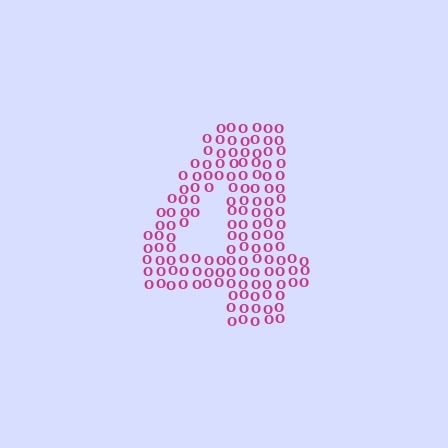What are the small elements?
The small elements are letter O's.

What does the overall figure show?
The overall figure shows the digit 4.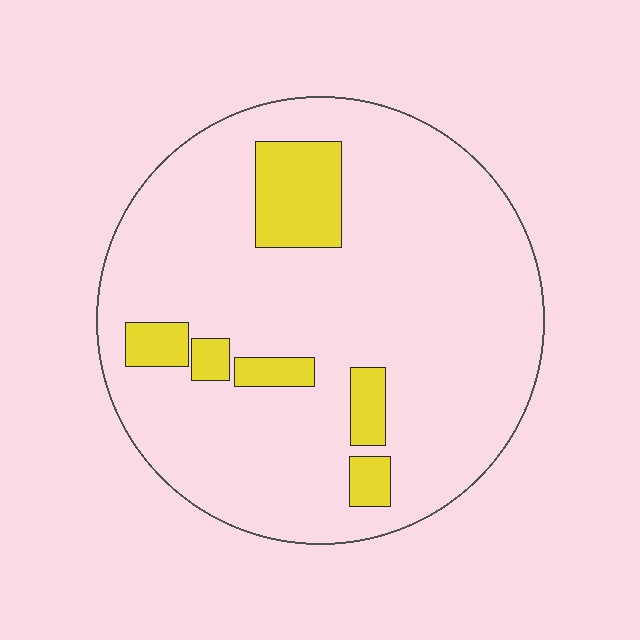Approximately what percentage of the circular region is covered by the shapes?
Approximately 15%.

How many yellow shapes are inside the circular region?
6.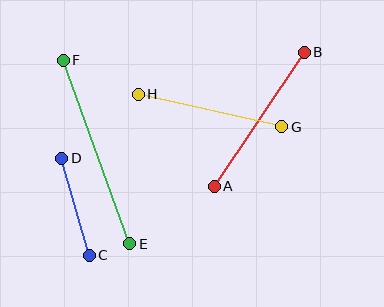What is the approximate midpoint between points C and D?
The midpoint is at approximately (75, 207) pixels.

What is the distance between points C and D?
The distance is approximately 101 pixels.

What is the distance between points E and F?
The distance is approximately 195 pixels.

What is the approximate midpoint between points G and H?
The midpoint is at approximately (210, 110) pixels.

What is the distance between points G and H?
The distance is approximately 147 pixels.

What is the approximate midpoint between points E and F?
The midpoint is at approximately (96, 152) pixels.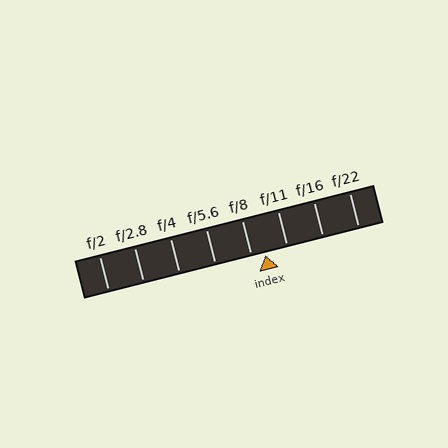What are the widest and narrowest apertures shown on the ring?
The widest aperture shown is f/2 and the narrowest is f/22.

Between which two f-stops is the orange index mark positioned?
The index mark is between f/8 and f/11.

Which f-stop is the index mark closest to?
The index mark is closest to f/8.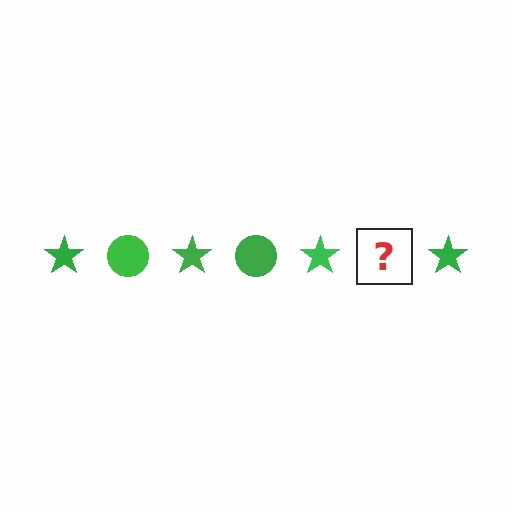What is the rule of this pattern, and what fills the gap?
The rule is that the pattern cycles through star, circle shapes in green. The gap should be filled with a green circle.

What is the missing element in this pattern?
The missing element is a green circle.